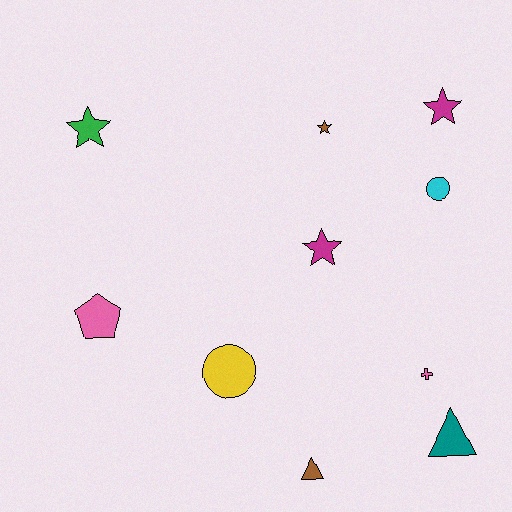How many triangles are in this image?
There are 2 triangles.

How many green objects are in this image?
There is 1 green object.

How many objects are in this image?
There are 10 objects.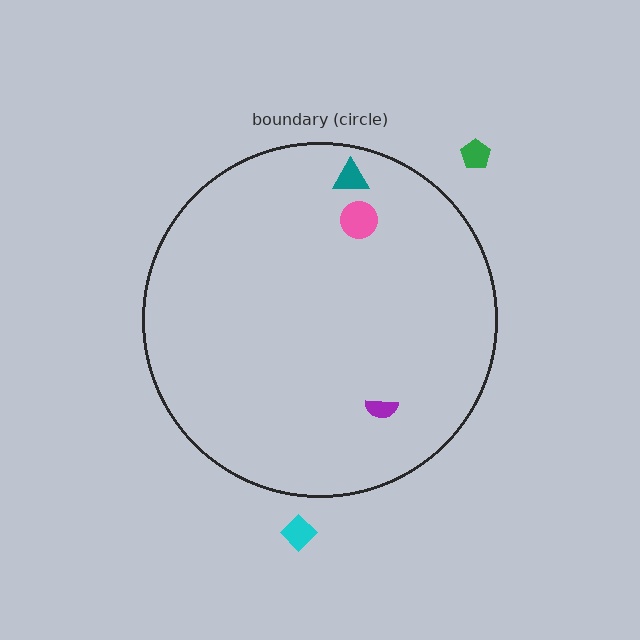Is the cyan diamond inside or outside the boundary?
Outside.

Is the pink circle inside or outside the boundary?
Inside.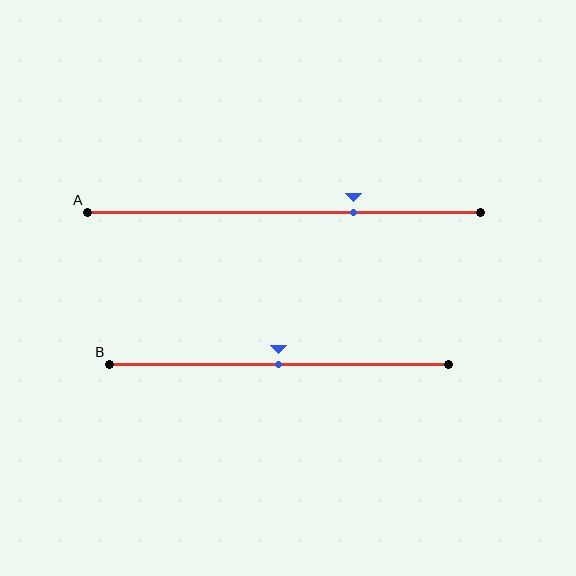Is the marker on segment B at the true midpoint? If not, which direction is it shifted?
Yes, the marker on segment B is at the true midpoint.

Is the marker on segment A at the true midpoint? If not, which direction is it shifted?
No, the marker on segment A is shifted to the right by about 18% of the segment length.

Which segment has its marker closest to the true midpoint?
Segment B has its marker closest to the true midpoint.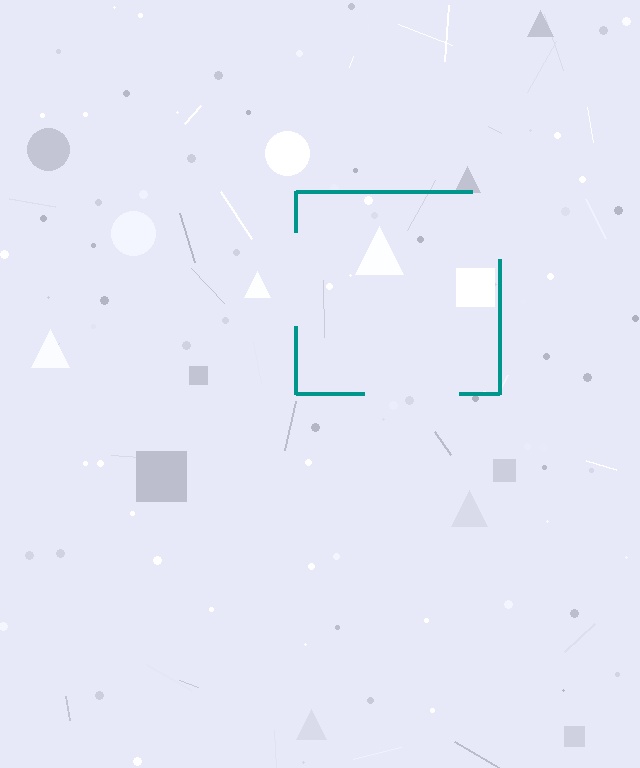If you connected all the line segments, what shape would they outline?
They would outline a square.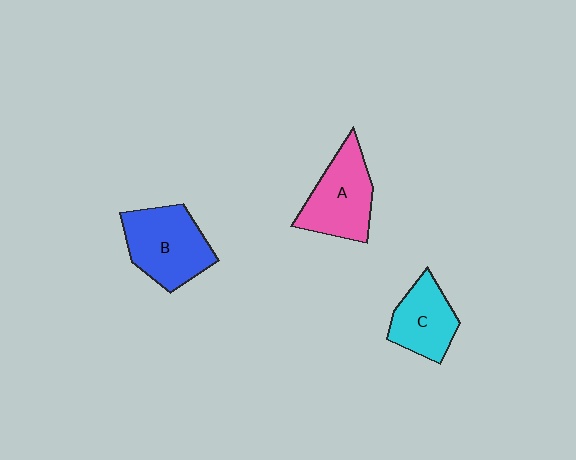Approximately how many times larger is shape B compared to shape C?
Approximately 1.4 times.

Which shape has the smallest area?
Shape C (cyan).